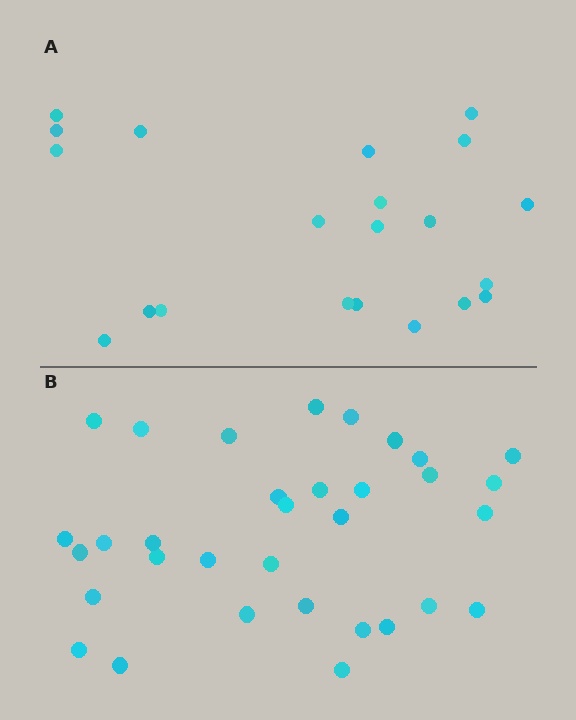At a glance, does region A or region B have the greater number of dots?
Region B (the bottom region) has more dots.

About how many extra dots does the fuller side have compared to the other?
Region B has roughly 12 or so more dots than region A.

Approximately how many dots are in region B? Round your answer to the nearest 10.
About 30 dots. (The exact count is 33, which rounds to 30.)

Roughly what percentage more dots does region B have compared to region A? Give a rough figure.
About 55% more.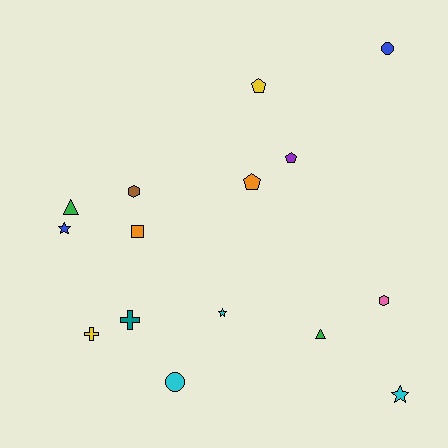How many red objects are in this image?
There are no red objects.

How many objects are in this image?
There are 15 objects.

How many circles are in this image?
There are 2 circles.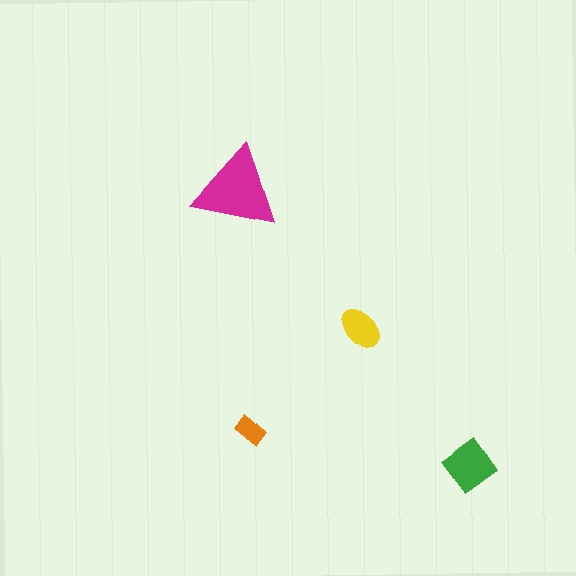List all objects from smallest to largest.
The orange rectangle, the yellow ellipse, the green diamond, the magenta triangle.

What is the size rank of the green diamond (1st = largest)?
2nd.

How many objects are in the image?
There are 4 objects in the image.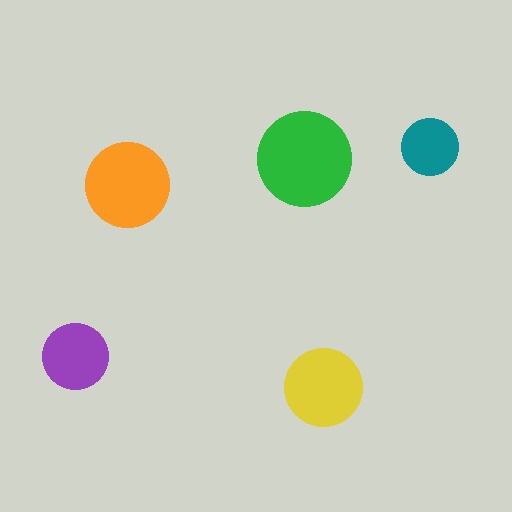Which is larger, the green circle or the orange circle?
The green one.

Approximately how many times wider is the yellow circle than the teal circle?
About 1.5 times wider.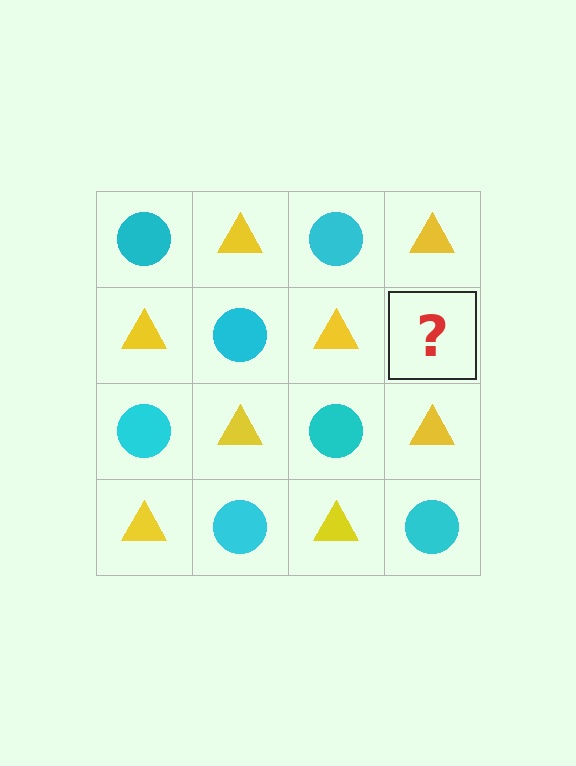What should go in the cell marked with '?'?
The missing cell should contain a cyan circle.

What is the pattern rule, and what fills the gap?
The rule is that it alternates cyan circle and yellow triangle in a checkerboard pattern. The gap should be filled with a cyan circle.